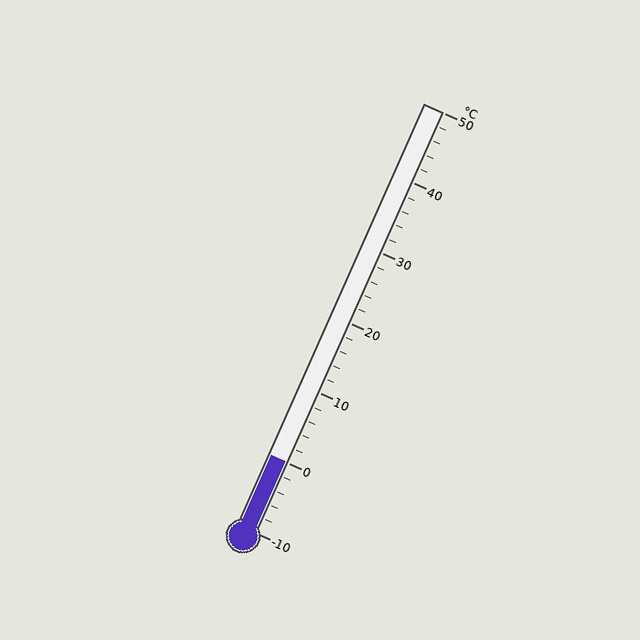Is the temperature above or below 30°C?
The temperature is below 30°C.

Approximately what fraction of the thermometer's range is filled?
The thermometer is filled to approximately 15% of its range.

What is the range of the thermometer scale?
The thermometer scale ranges from -10°C to 50°C.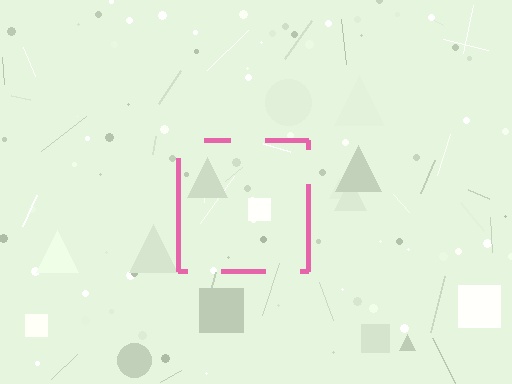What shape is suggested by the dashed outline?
The dashed outline suggests a square.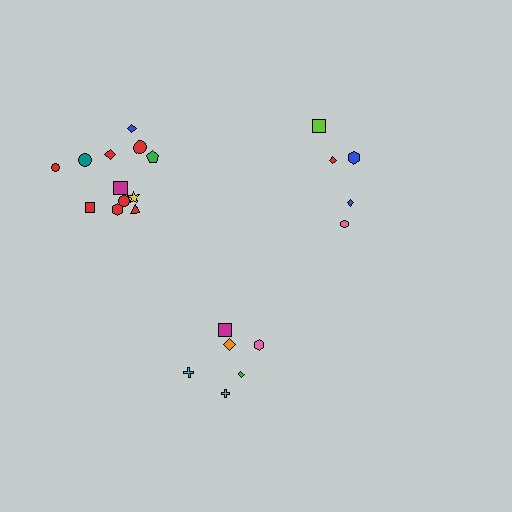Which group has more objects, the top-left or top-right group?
The top-left group.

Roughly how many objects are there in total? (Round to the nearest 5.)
Roughly 25 objects in total.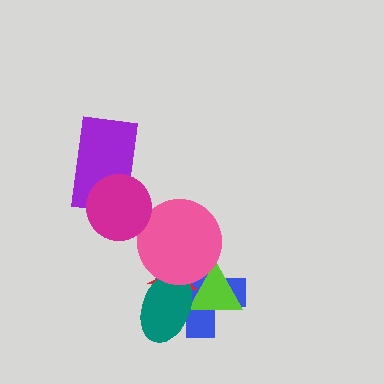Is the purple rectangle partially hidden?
Yes, it is partially covered by another shape.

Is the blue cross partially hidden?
Yes, it is partially covered by another shape.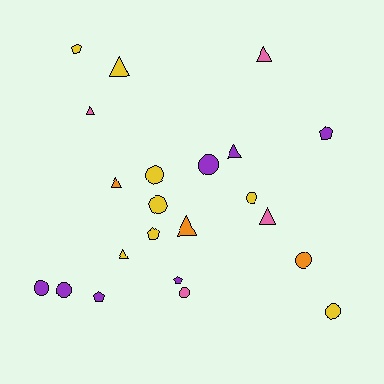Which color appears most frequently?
Yellow, with 8 objects.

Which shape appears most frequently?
Circle, with 9 objects.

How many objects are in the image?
There are 22 objects.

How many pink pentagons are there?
There are no pink pentagons.